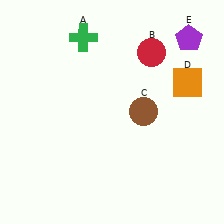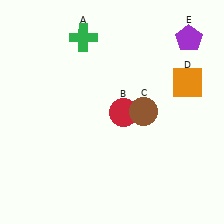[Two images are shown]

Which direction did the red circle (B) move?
The red circle (B) moved down.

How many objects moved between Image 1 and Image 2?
1 object moved between the two images.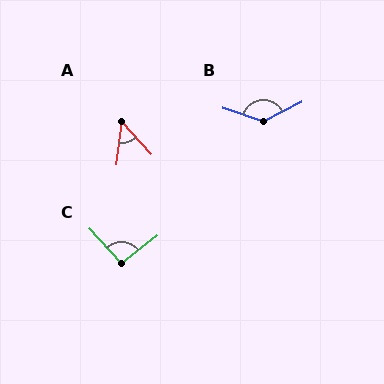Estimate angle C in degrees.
Approximately 94 degrees.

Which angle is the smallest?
A, at approximately 49 degrees.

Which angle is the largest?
B, at approximately 135 degrees.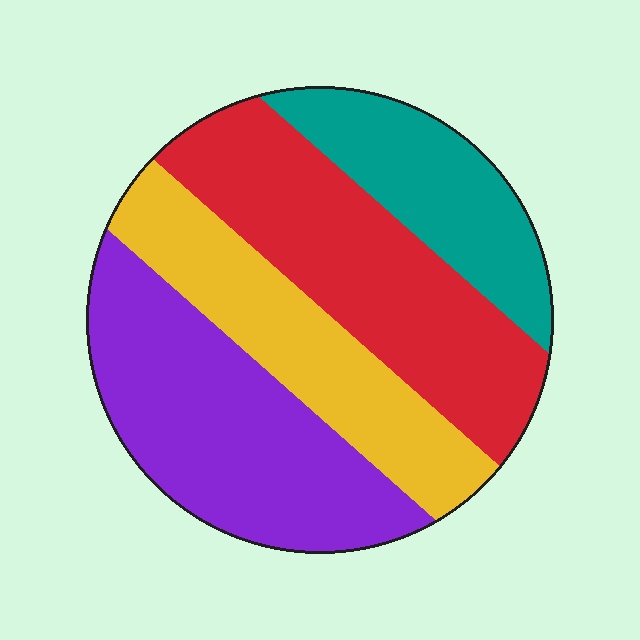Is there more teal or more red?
Red.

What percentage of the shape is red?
Red covers 30% of the shape.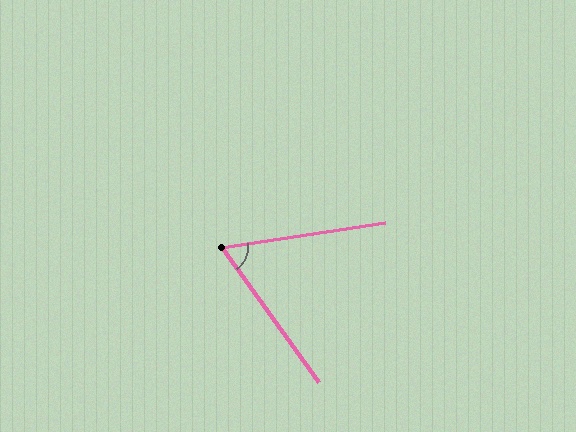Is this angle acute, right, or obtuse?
It is acute.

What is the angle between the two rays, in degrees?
Approximately 63 degrees.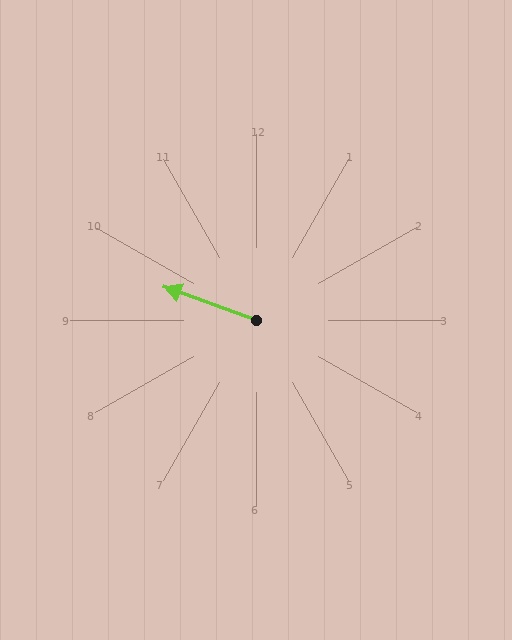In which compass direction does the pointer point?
West.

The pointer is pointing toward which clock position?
Roughly 10 o'clock.